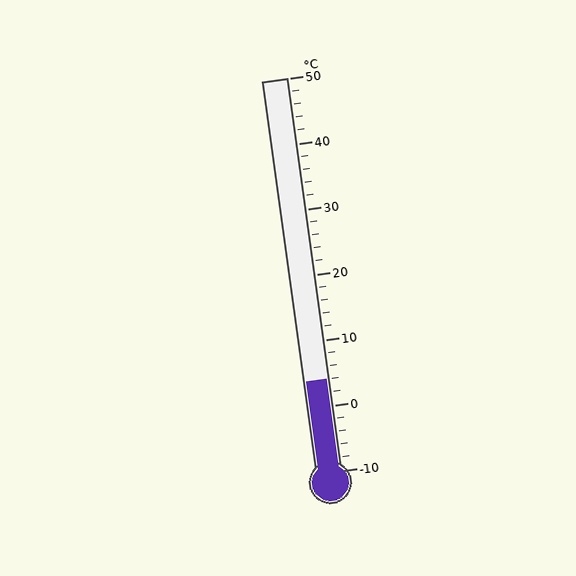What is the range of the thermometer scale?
The thermometer scale ranges from -10°C to 50°C.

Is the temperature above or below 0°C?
The temperature is above 0°C.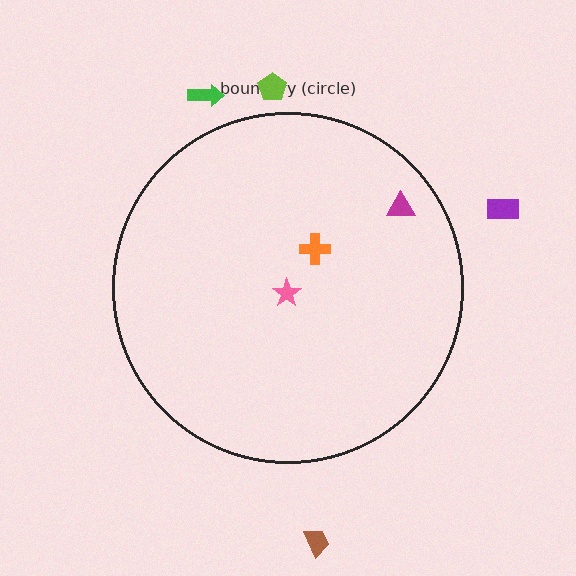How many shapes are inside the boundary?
3 inside, 4 outside.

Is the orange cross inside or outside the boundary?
Inside.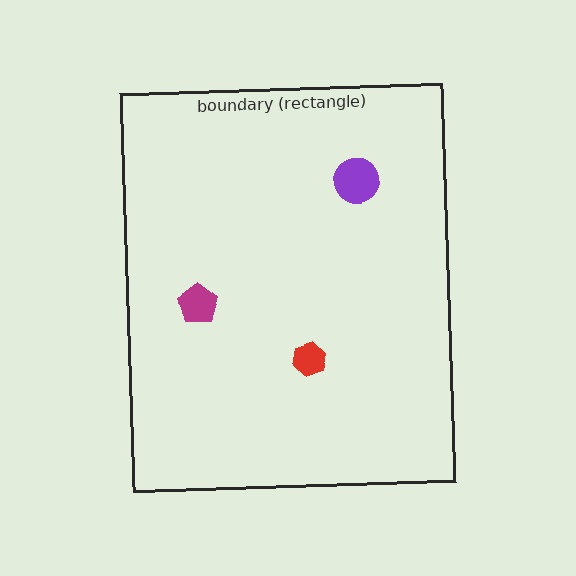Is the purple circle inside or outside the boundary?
Inside.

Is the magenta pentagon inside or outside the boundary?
Inside.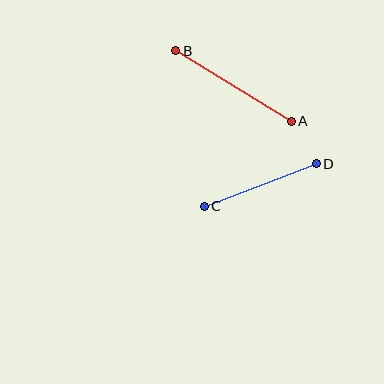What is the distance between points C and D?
The distance is approximately 120 pixels.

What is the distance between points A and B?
The distance is approximately 136 pixels.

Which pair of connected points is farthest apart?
Points A and B are farthest apart.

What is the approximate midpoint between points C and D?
The midpoint is at approximately (260, 185) pixels.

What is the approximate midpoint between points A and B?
The midpoint is at approximately (233, 86) pixels.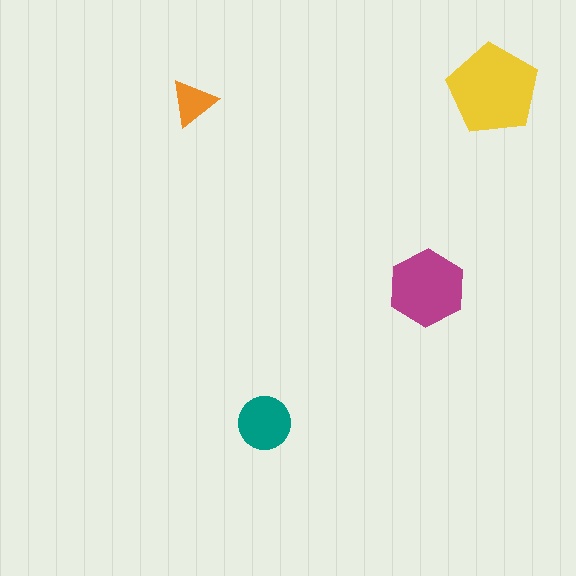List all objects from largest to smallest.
The yellow pentagon, the magenta hexagon, the teal circle, the orange triangle.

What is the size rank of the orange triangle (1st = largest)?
4th.